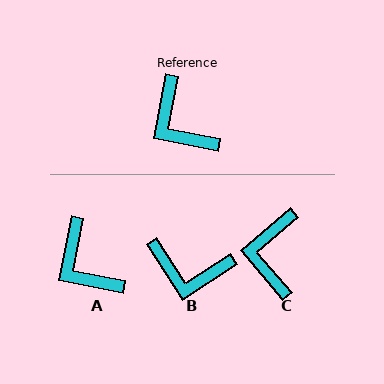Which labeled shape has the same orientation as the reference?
A.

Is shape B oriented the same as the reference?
No, it is off by about 44 degrees.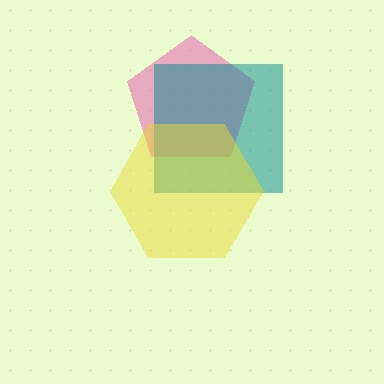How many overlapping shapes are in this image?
There are 3 overlapping shapes in the image.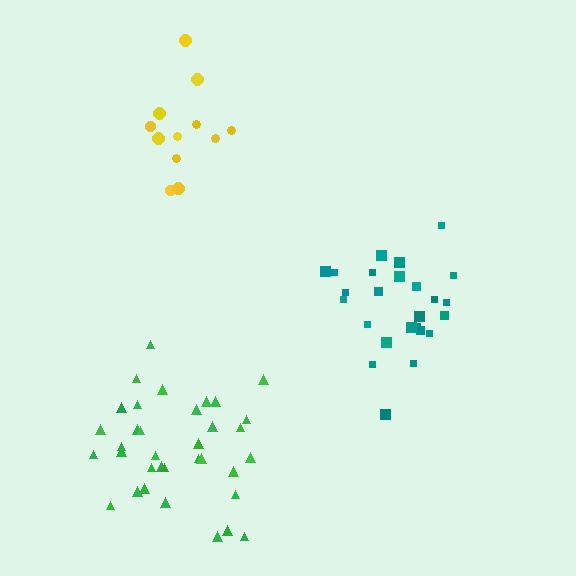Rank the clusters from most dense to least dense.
teal, yellow, green.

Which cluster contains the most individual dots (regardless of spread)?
Green (35).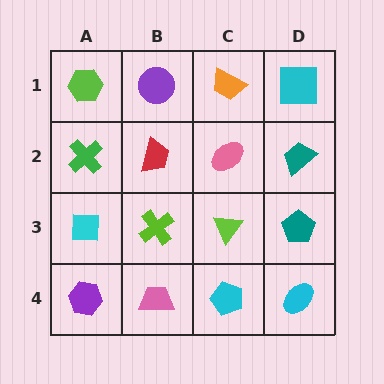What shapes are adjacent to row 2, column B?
A purple circle (row 1, column B), a lime cross (row 3, column B), a green cross (row 2, column A), a pink ellipse (row 2, column C).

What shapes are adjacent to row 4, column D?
A teal pentagon (row 3, column D), a cyan pentagon (row 4, column C).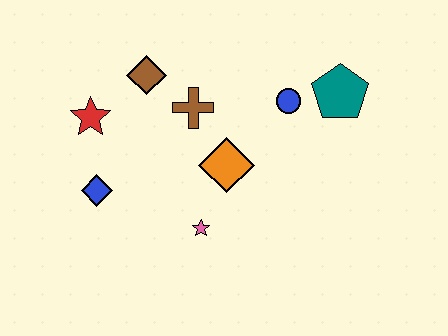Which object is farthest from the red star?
The teal pentagon is farthest from the red star.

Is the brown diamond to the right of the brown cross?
No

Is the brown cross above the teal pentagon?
No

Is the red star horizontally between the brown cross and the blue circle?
No